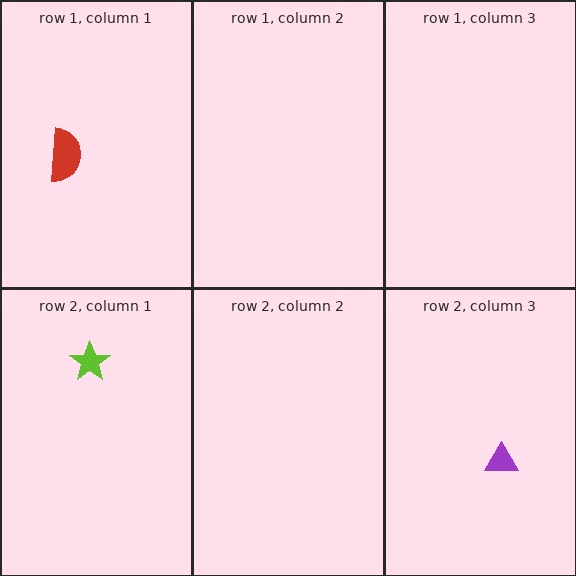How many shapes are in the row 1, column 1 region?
1.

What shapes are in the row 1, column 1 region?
The red semicircle.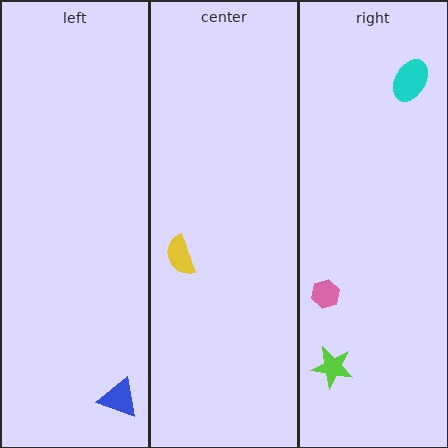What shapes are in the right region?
The cyan ellipse, the pink hexagon, the lime star.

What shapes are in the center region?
The yellow semicircle.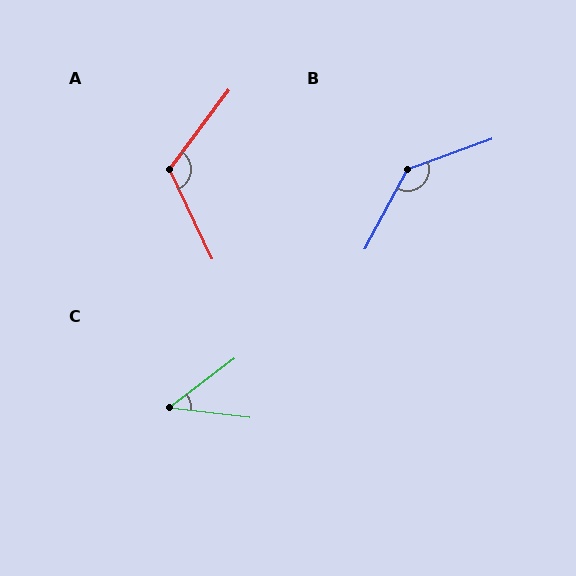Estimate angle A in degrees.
Approximately 118 degrees.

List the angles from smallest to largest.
C (44°), A (118°), B (138°).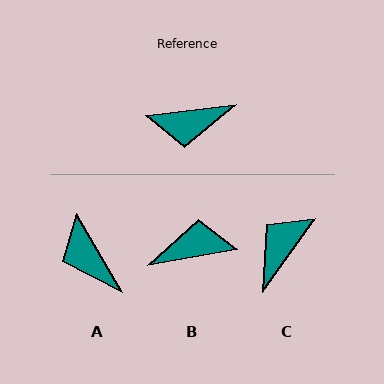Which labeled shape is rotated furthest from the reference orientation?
B, about 177 degrees away.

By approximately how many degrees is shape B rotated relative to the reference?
Approximately 177 degrees clockwise.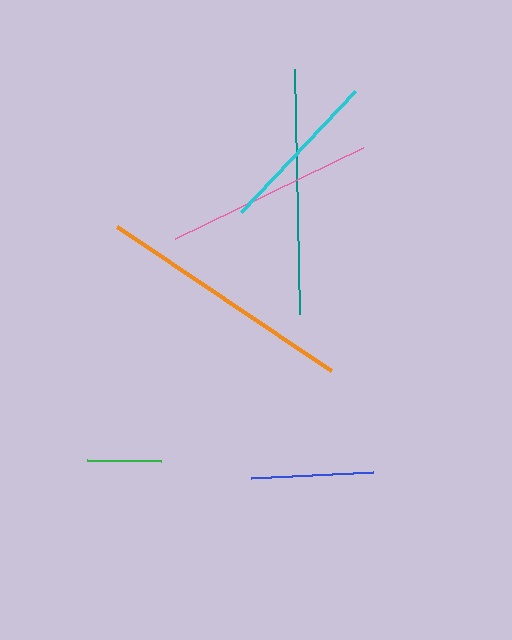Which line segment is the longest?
The orange line is the longest at approximately 258 pixels.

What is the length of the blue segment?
The blue segment is approximately 122 pixels long.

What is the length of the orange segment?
The orange segment is approximately 258 pixels long.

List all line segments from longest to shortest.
From longest to shortest: orange, teal, pink, cyan, blue, green.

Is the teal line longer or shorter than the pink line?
The teal line is longer than the pink line.